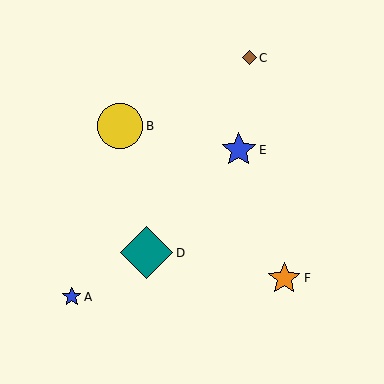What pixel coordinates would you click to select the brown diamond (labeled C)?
Click at (249, 58) to select the brown diamond C.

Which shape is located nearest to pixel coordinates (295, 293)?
The orange star (labeled F) at (284, 278) is nearest to that location.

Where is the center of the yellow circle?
The center of the yellow circle is at (120, 126).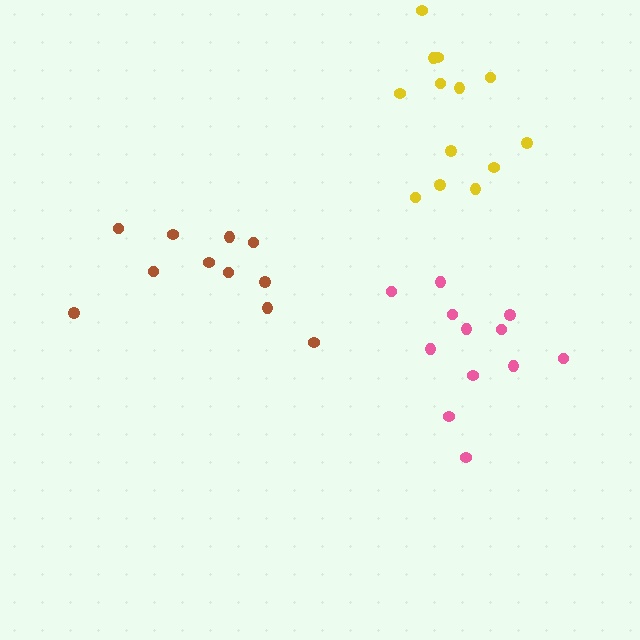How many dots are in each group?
Group 1: 11 dots, Group 2: 13 dots, Group 3: 12 dots (36 total).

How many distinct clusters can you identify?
There are 3 distinct clusters.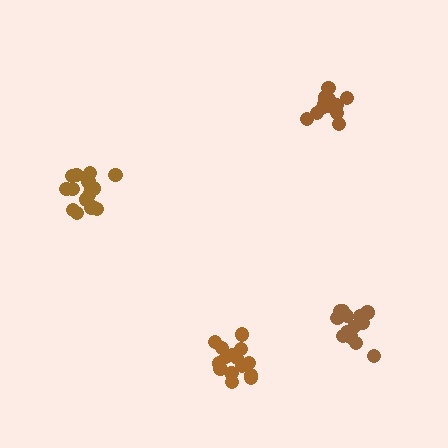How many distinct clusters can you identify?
There are 4 distinct clusters.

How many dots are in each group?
Group 1: 13 dots, Group 2: 14 dots, Group 3: 16 dots, Group 4: 15 dots (58 total).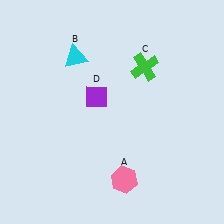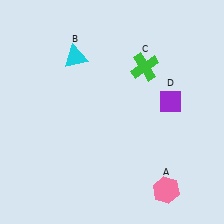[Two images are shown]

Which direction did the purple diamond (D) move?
The purple diamond (D) moved right.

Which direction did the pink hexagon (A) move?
The pink hexagon (A) moved right.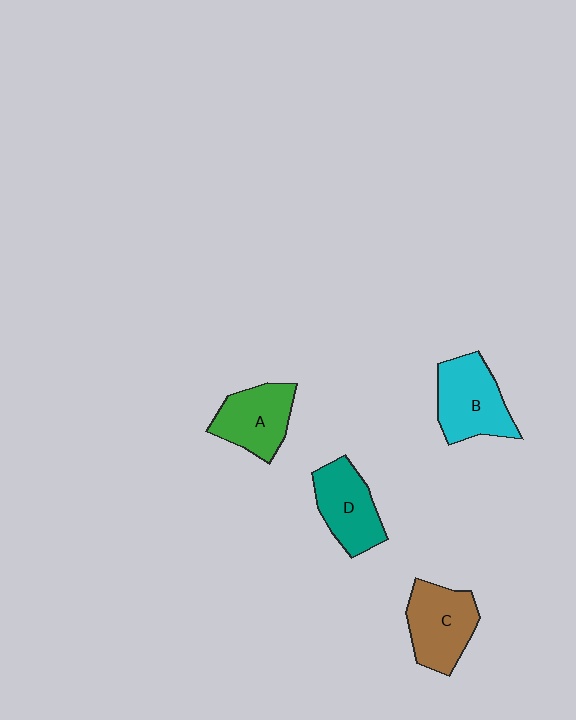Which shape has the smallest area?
Shape A (green).